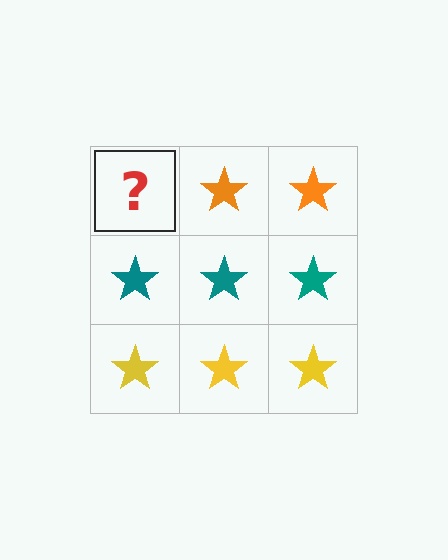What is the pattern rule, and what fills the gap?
The rule is that each row has a consistent color. The gap should be filled with an orange star.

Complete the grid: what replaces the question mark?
The question mark should be replaced with an orange star.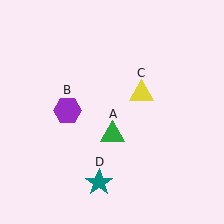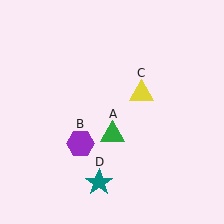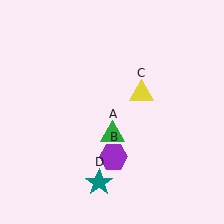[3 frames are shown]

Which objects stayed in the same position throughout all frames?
Green triangle (object A) and yellow triangle (object C) and teal star (object D) remained stationary.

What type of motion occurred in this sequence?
The purple hexagon (object B) rotated counterclockwise around the center of the scene.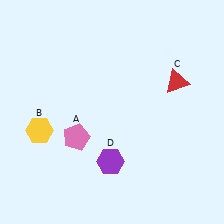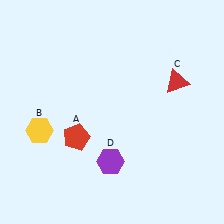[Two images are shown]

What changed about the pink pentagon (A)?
In Image 1, A is pink. In Image 2, it changed to red.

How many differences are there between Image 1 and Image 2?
There is 1 difference between the two images.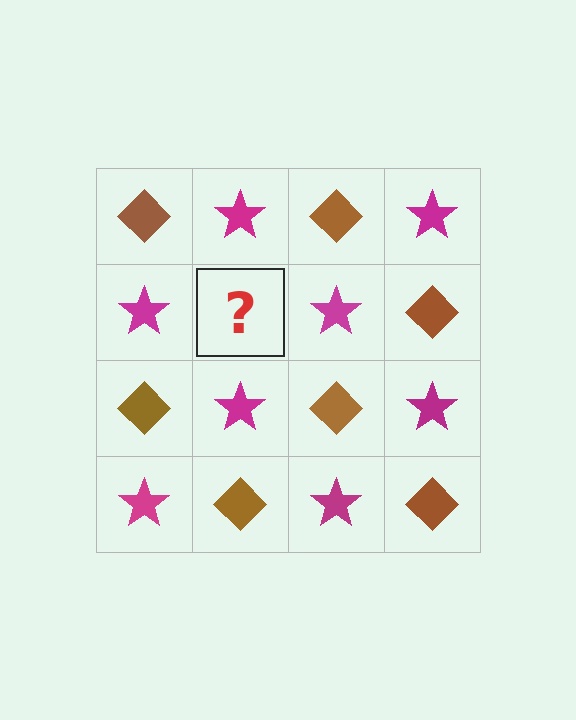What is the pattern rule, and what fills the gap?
The rule is that it alternates brown diamond and magenta star in a checkerboard pattern. The gap should be filled with a brown diamond.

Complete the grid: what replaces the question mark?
The question mark should be replaced with a brown diamond.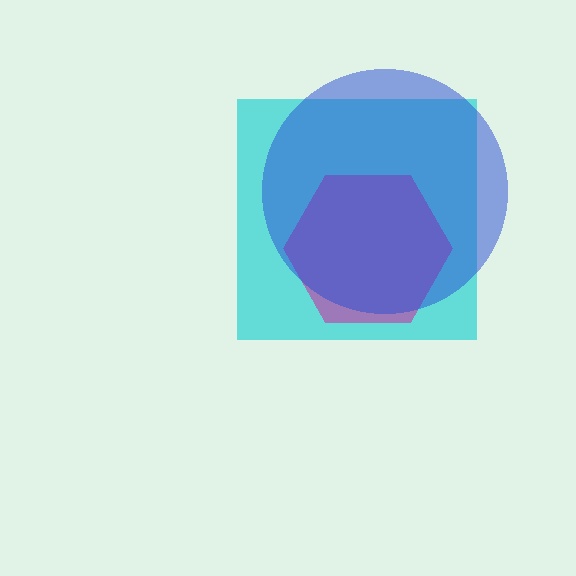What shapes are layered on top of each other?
The layered shapes are: a cyan square, a magenta hexagon, a blue circle.